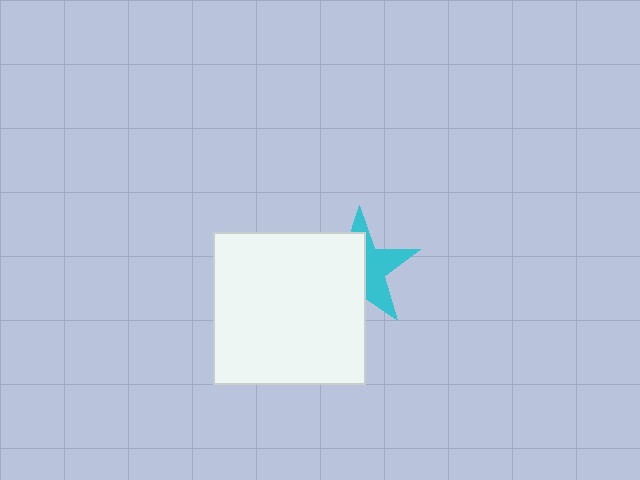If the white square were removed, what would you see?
You would see the complete cyan star.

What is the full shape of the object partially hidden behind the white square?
The partially hidden object is a cyan star.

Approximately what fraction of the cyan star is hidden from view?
Roughly 55% of the cyan star is hidden behind the white square.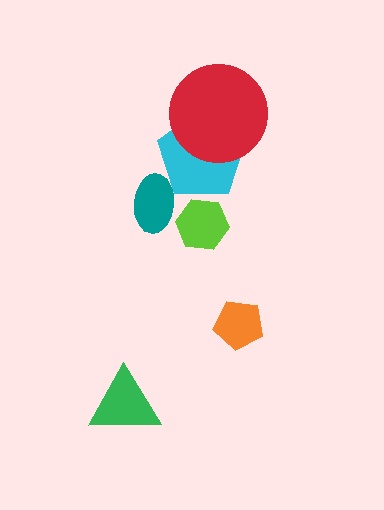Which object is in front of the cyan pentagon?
The red circle is in front of the cyan pentagon.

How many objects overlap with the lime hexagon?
0 objects overlap with the lime hexagon.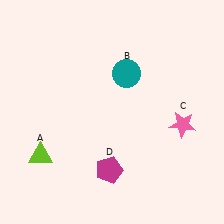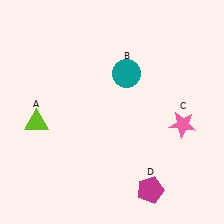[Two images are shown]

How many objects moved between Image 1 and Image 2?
2 objects moved between the two images.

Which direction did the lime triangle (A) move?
The lime triangle (A) moved up.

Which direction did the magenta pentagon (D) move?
The magenta pentagon (D) moved right.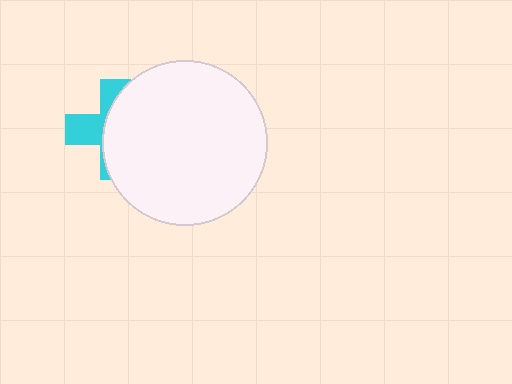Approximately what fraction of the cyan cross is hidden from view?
Roughly 63% of the cyan cross is hidden behind the white circle.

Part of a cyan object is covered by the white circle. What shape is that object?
It is a cross.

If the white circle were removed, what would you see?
You would see the complete cyan cross.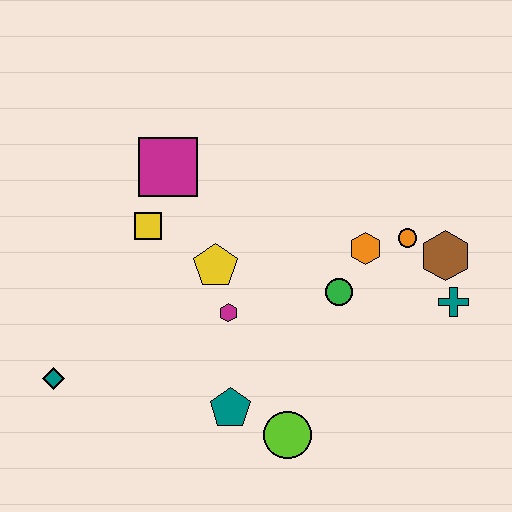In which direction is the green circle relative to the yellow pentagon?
The green circle is to the right of the yellow pentagon.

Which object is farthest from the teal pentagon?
The brown hexagon is farthest from the teal pentagon.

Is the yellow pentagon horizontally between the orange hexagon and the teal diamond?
Yes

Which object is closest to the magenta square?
The yellow square is closest to the magenta square.